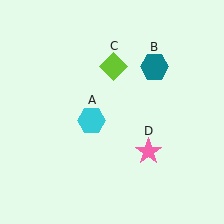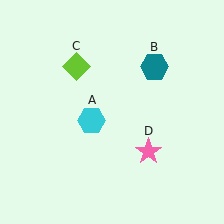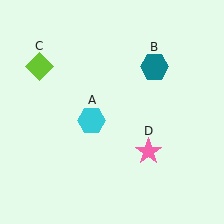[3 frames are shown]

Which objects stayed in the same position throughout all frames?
Cyan hexagon (object A) and teal hexagon (object B) and pink star (object D) remained stationary.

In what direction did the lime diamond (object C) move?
The lime diamond (object C) moved left.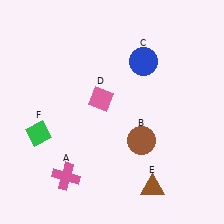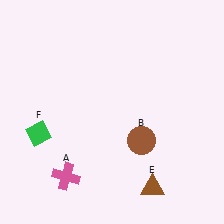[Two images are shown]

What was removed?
The blue circle (C), the pink diamond (D) were removed in Image 2.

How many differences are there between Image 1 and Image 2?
There are 2 differences between the two images.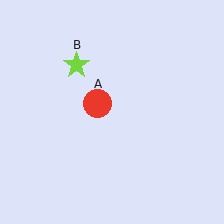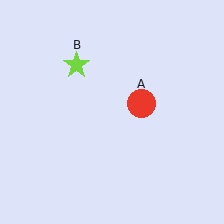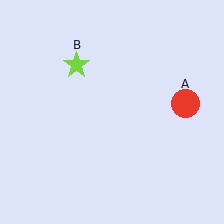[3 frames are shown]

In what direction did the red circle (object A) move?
The red circle (object A) moved right.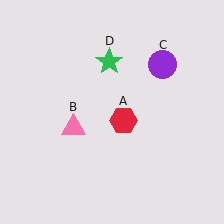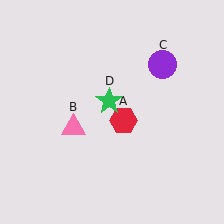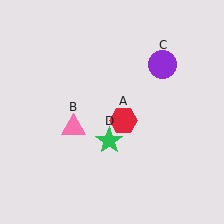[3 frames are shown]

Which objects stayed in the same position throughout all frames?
Red hexagon (object A) and pink triangle (object B) and purple circle (object C) remained stationary.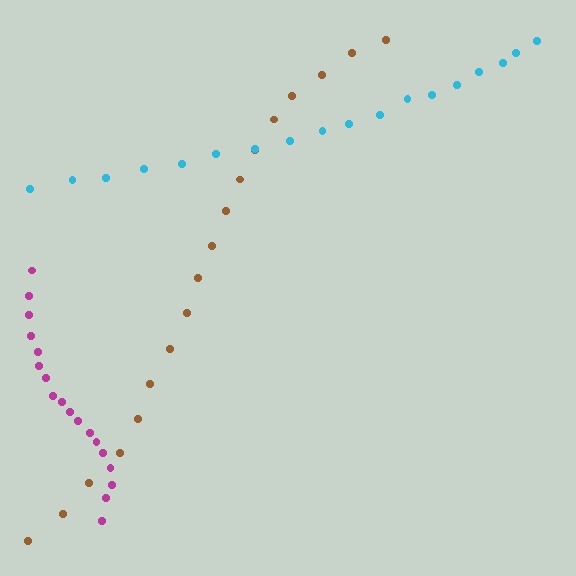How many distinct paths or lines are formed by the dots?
There are 3 distinct paths.